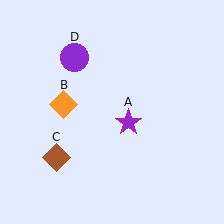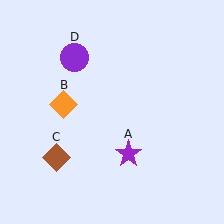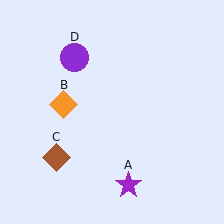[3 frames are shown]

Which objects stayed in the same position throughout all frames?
Orange diamond (object B) and brown diamond (object C) and purple circle (object D) remained stationary.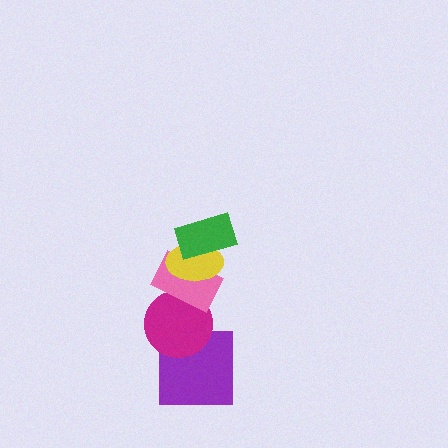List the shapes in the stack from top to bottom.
From top to bottom: the green rectangle, the yellow ellipse, the pink rectangle, the magenta circle, the purple square.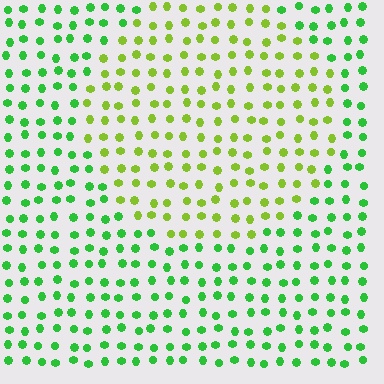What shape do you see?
I see a circle.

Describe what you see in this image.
The image is filled with small green elements in a uniform arrangement. A circle-shaped region is visible where the elements are tinted to a slightly different hue, forming a subtle color boundary.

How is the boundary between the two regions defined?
The boundary is defined purely by a slight shift in hue (about 40 degrees). Spacing, size, and orientation are identical on both sides.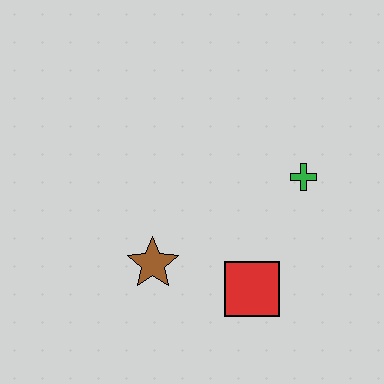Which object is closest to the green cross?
The red square is closest to the green cross.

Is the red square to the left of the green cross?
Yes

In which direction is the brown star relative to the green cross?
The brown star is to the left of the green cross.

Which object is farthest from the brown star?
The green cross is farthest from the brown star.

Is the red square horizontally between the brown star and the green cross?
Yes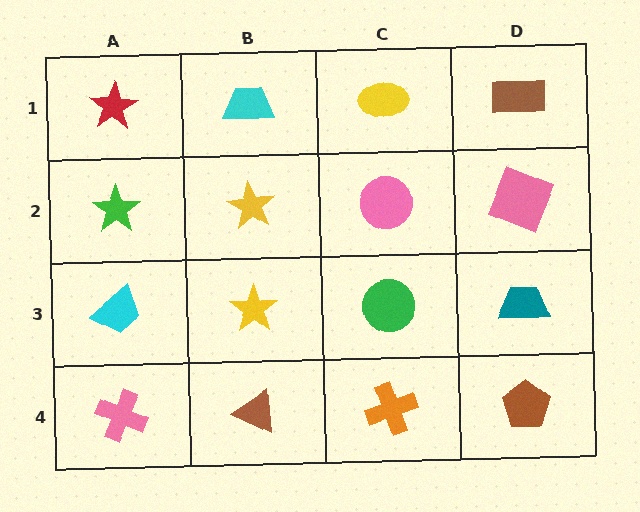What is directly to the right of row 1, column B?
A yellow ellipse.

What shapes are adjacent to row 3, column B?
A yellow star (row 2, column B), a brown triangle (row 4, column B), a cyan trapezoid (row 3, column A), a green circle (row 3, column C).